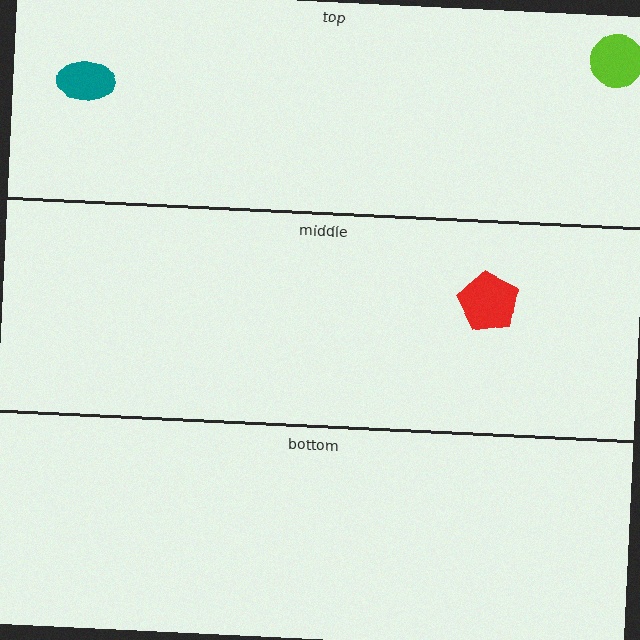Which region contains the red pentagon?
The middle region.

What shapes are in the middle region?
The red pentagon.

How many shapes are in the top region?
2.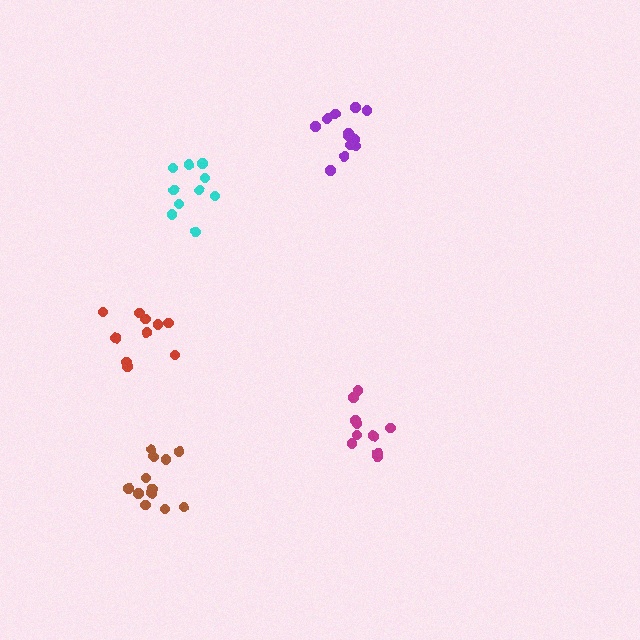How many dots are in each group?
Group 1: 10 dots, Group 2: 10 dots, Group 3: 13 dots, Group 4: 12 dots, Group 5: 10 dots (55 total).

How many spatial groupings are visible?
There are 5 spatial groupings.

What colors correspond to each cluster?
The clusters are colored: red, magenta, purple, brown, cyan.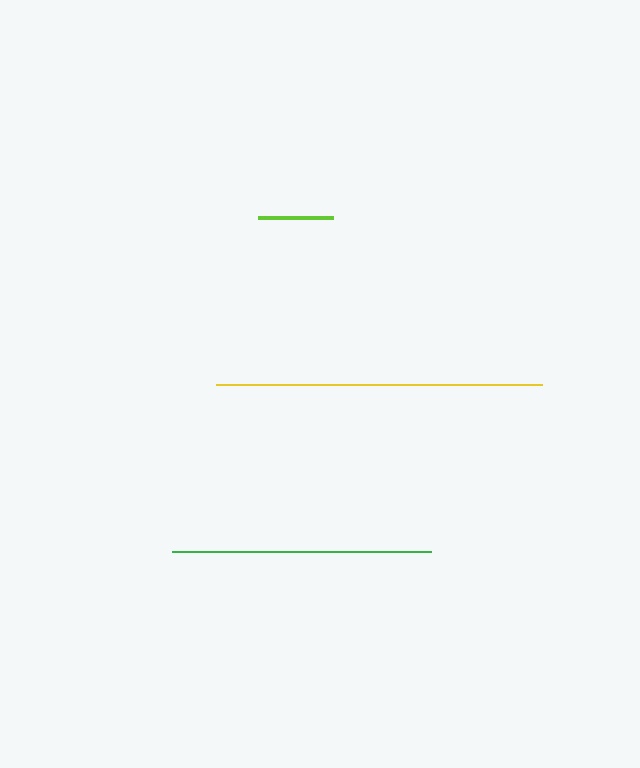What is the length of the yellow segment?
The yellow segment is approximately 326 pixels long.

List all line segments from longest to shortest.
From longest to shortest: yellow, green, lime.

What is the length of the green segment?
The green segment is approximately 259 pixels long.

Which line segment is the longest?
The yellow line is the longest at approximately 326 pixels.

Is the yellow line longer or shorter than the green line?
The yellow line is longer than the green line.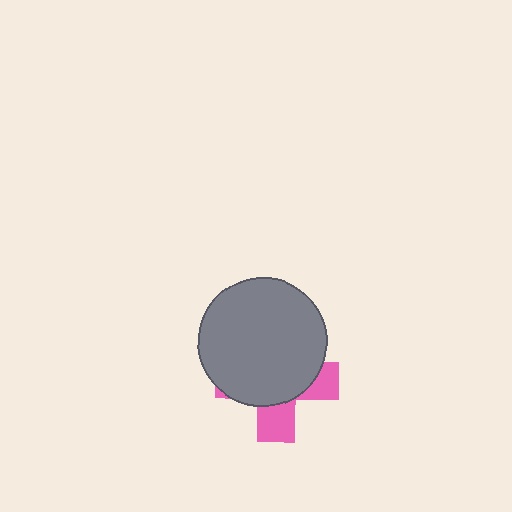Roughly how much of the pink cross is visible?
A small part of it is visible (roughly 32%).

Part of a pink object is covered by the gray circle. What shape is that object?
It is a cross.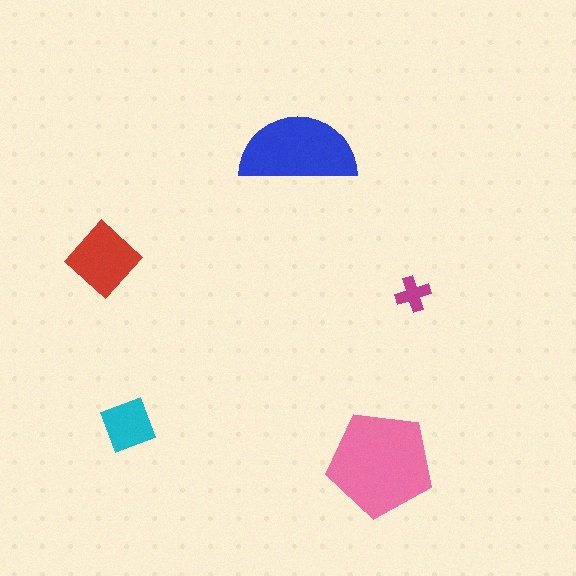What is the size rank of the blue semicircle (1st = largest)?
2nd.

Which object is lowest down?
The pink pentagon is bottommost.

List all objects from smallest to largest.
The magenta cross, the cyan diamond, the red diamond, the blue semicircle, the pink pentagon.